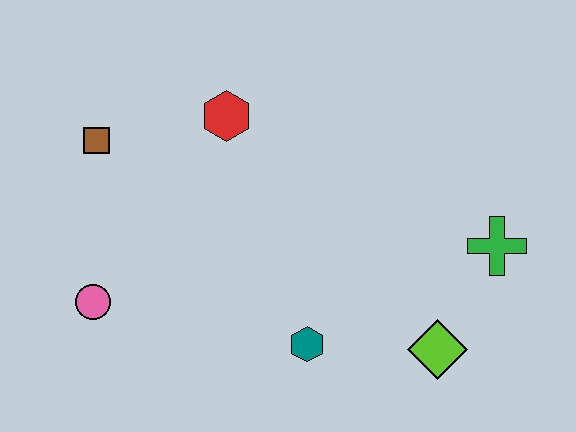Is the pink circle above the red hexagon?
No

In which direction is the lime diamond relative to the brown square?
The lime diamond is to the right of the brown square.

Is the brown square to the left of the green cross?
Yes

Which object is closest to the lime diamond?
The green cross is closest to the lime diamond.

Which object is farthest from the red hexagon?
The lime diamond is farthest from the red hexagon.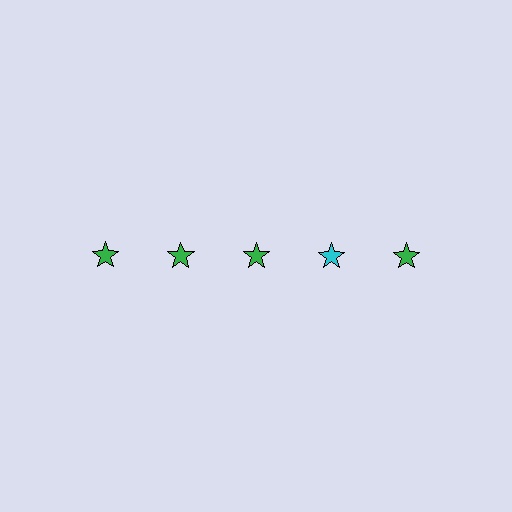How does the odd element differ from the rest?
It has a different color: cyan instead of green.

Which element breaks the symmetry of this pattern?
The cyan star in the top row, second from right column breaks the symmetry. All other shapes are green stars.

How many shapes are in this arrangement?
There are 5 shapes arranged in a grid pattern.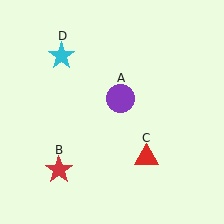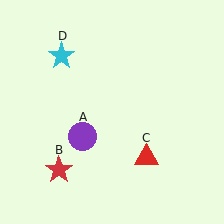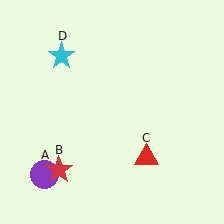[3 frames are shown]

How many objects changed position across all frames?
1 object changed position: purple circle (object A).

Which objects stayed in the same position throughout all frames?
Red star (object B) and red triangle (object C) and cyan star (object D) remained stationary.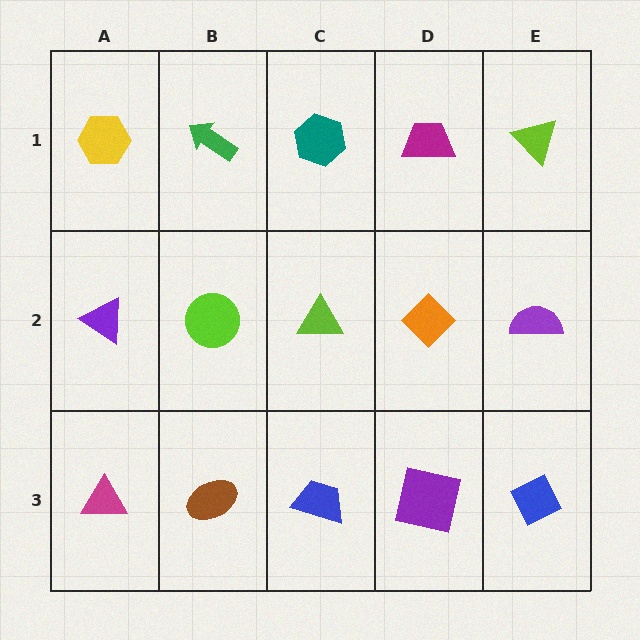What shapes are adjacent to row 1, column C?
A lime triangle (row 2, column C), a green arrow (row 1, column B), a magenta trapezoid (row 1, column D).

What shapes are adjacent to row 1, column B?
A lime circle (row 2, column B), a yellow hexagon (row 1, column A), a teal hexagon (row 1, column C).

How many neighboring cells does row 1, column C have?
3.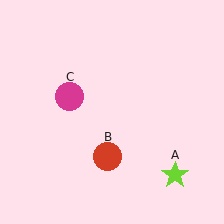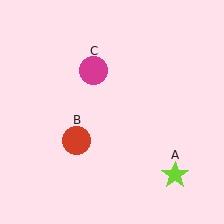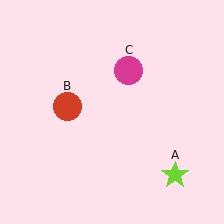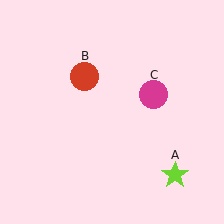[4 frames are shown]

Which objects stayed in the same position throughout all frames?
Lime star (object A) remained stationary.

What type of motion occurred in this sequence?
The red circle (object B), magenta circle (object C) rotated clockwise around the center of the scene.